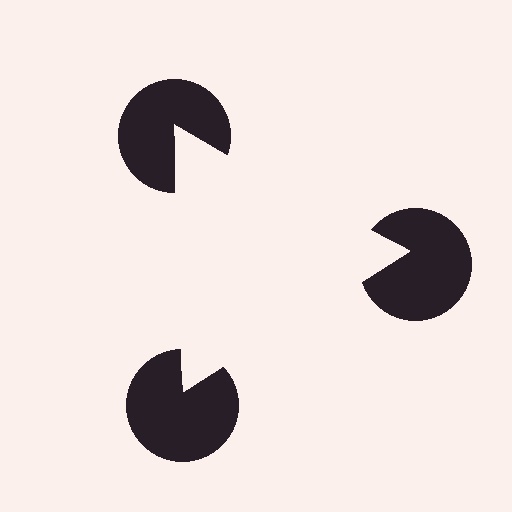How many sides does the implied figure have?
3 sides.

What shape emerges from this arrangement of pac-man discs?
An illusory triangle — its edges are inferred from the aligned wedge cuts in the pac-man discs, not physically drawn.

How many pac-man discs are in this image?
There are 3 — one at each vertex of the illusory triangle.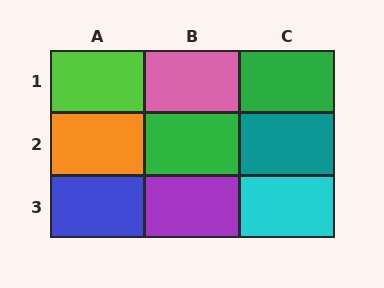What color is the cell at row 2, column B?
Green.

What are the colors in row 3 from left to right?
Blue, purple, cyan.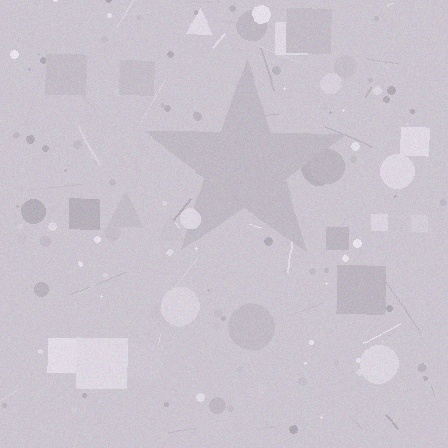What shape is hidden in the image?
A star is hidden in the image.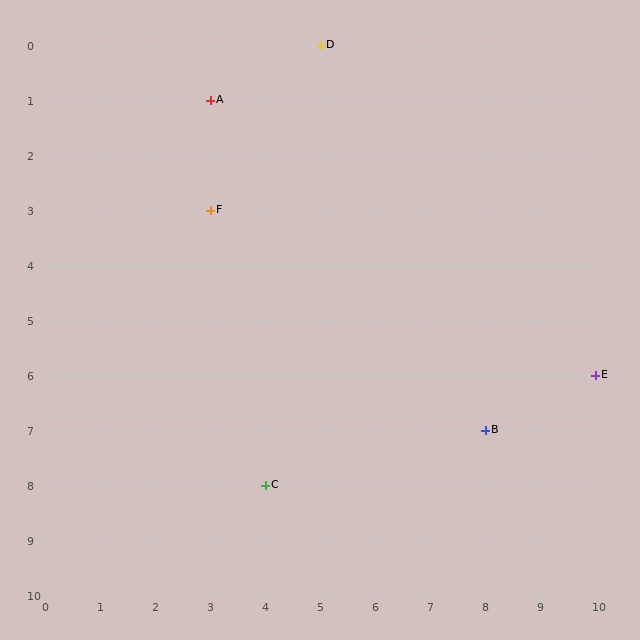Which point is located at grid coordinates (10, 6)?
Point E is at (10, 6).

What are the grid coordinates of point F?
Point F is at grid coordinates (3, 3).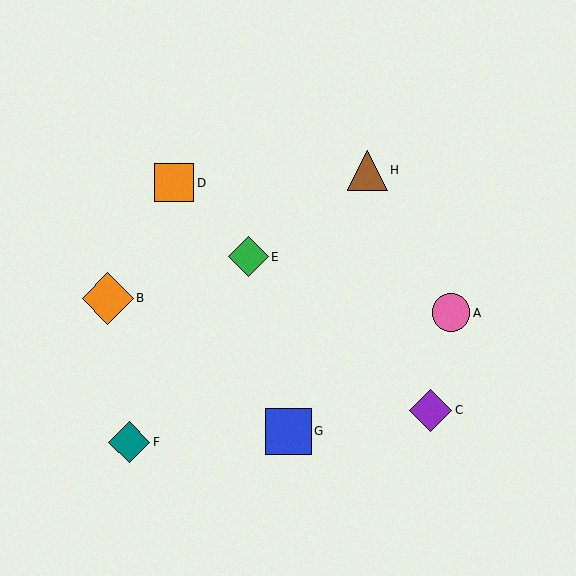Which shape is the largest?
The orange diamond (labeled B) is the largest.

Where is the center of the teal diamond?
The center of the teal diamond is at (129, 442).